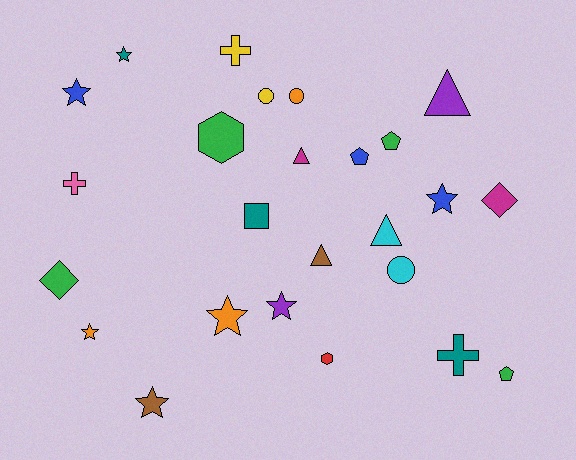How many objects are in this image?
There are 25 objects.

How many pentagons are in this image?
There are 3 pentagons.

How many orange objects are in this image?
There are 3 orange objects.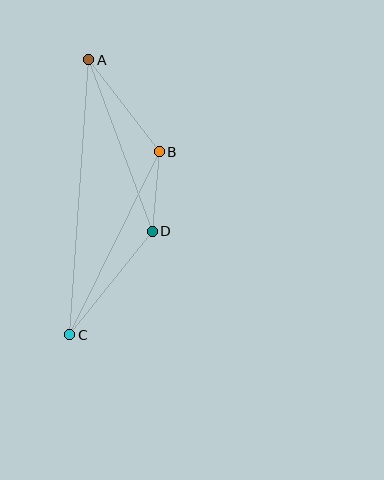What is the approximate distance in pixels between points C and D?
The distance between C and D is approximately 132 pixels.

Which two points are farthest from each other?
Points A and C are farthest from each other.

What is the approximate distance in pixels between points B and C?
The distance between B and C is approximately 204 pixels.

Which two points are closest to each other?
Points B and D are closest to each other.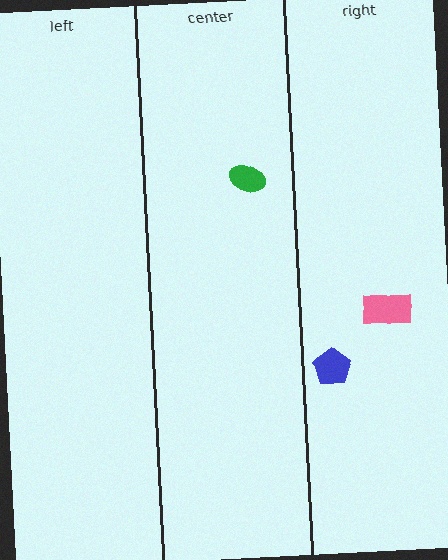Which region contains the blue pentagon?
The right region.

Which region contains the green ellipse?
The center region.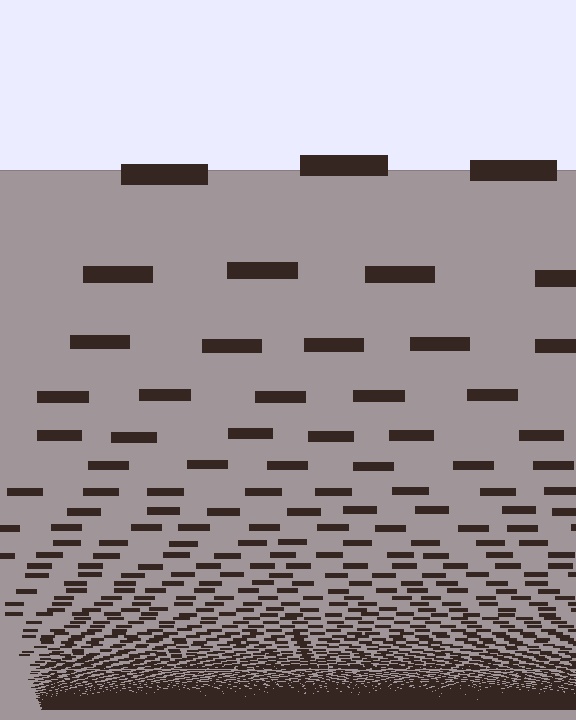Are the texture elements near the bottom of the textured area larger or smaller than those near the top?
Smaller. The gradient is inverted — elements near the bottom are smaller and denser.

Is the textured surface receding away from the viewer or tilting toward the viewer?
The surface appears to tilt toward the viewer. Texture elements get larger and sparser toward the top.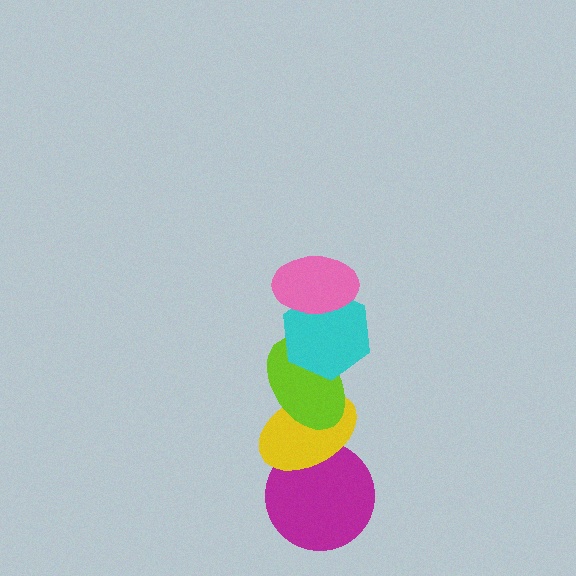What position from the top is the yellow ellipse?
The yellow ellipse is 4th from the top.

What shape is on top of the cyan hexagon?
The pink ellipse is on top of the cyan hexagon.